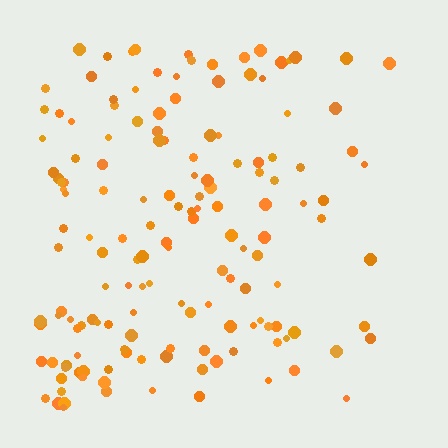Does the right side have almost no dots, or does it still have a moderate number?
Still a moderate number, just noticeably fewer than the left.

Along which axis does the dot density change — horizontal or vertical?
Horizontal.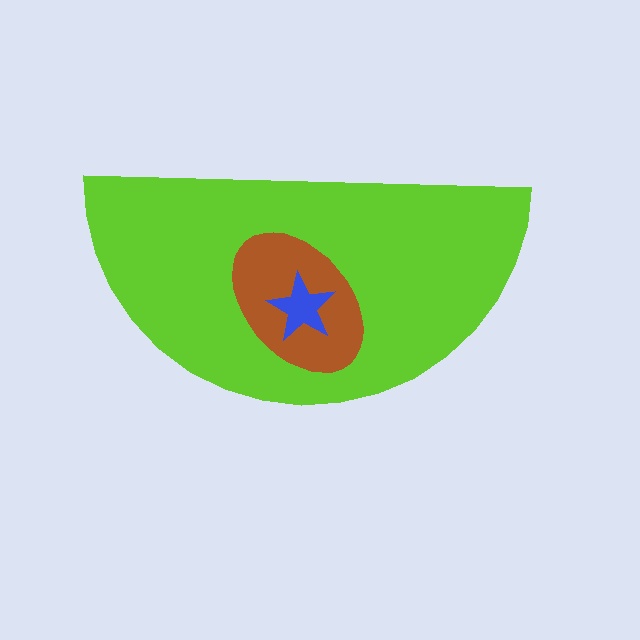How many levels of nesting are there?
3.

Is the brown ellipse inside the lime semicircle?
Yes.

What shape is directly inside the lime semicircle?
The brown ellipse.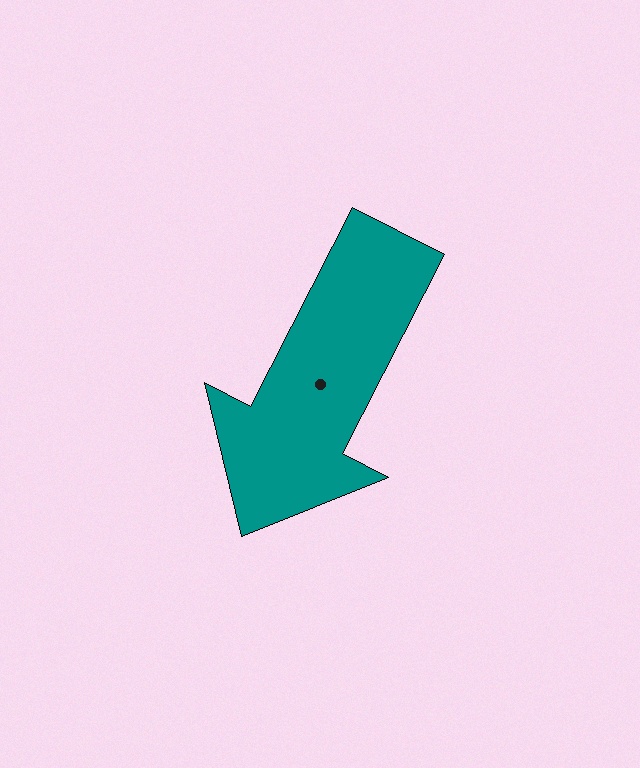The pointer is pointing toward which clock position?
Roughly 7 o'clock.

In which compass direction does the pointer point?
Southwest.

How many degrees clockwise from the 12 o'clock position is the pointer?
Approximately 207 degrees.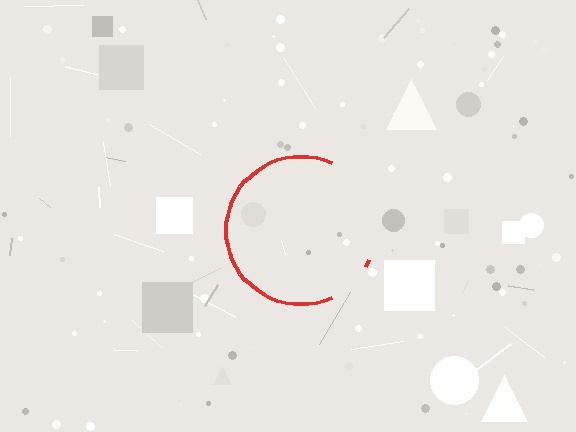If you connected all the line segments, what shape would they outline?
They would outline a circle.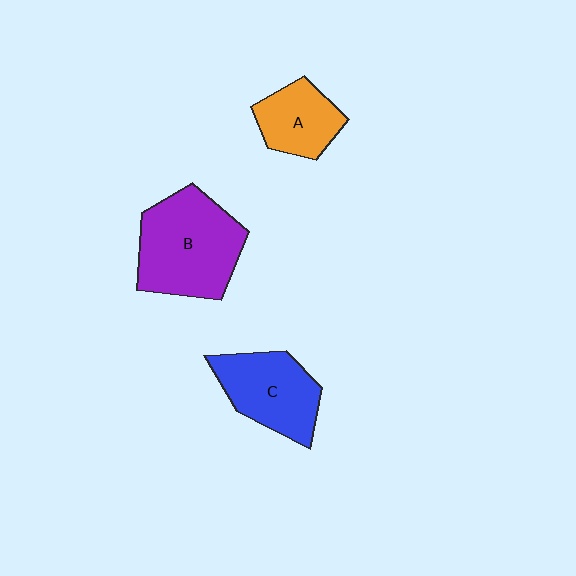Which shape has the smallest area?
Shape A (orange).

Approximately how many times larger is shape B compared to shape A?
Approximately 1.8 times.